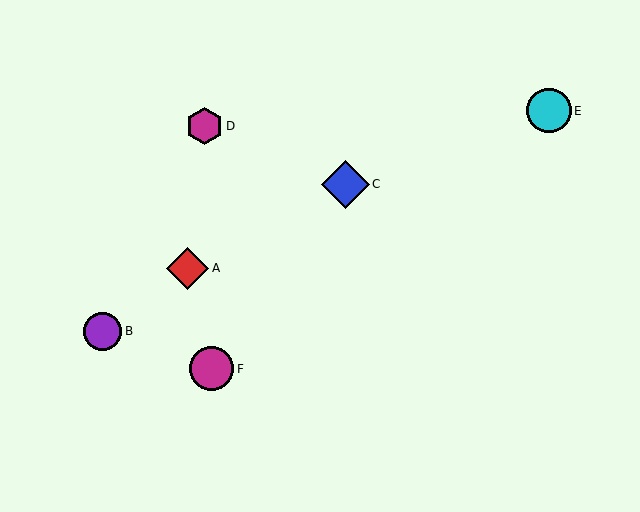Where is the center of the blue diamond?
The center of the blue diamond is at (345, 184).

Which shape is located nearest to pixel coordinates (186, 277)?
The red diamond (labeled A) at (188, 268) is nearest to that location.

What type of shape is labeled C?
Shape C is a blue diamond.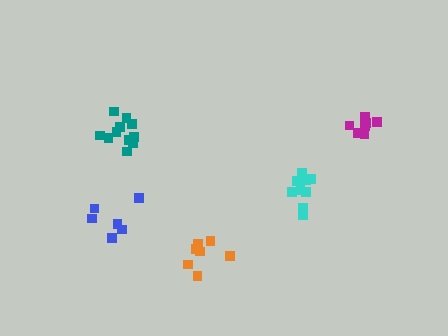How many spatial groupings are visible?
There are 5 spatial groupings.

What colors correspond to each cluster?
The clusters are colored: blue, cyan, orange, teal, magenta.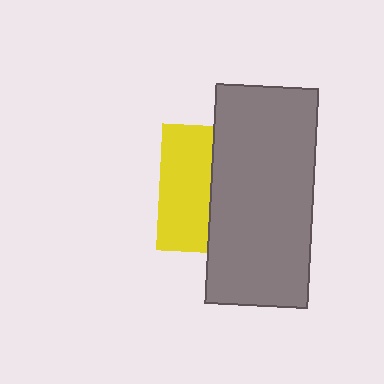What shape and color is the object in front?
The object in front is a gray rectangle.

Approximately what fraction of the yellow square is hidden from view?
Roughly 60% of the yellow square is hidden behind the gray rectangle.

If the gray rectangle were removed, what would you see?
You would see the complete yellow square.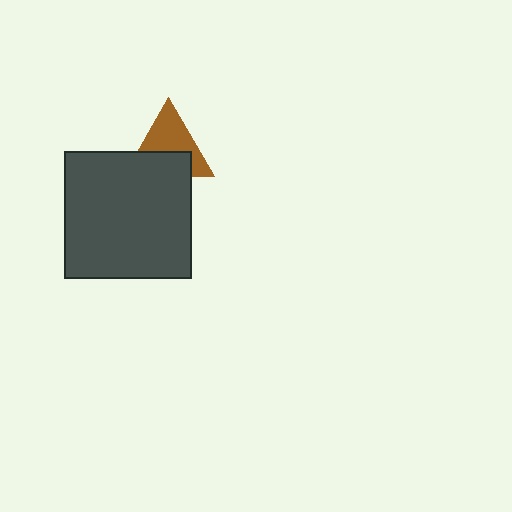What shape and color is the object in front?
The object in front is a dark gray square.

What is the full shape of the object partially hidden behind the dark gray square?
The partially hidden object is a brown triangle.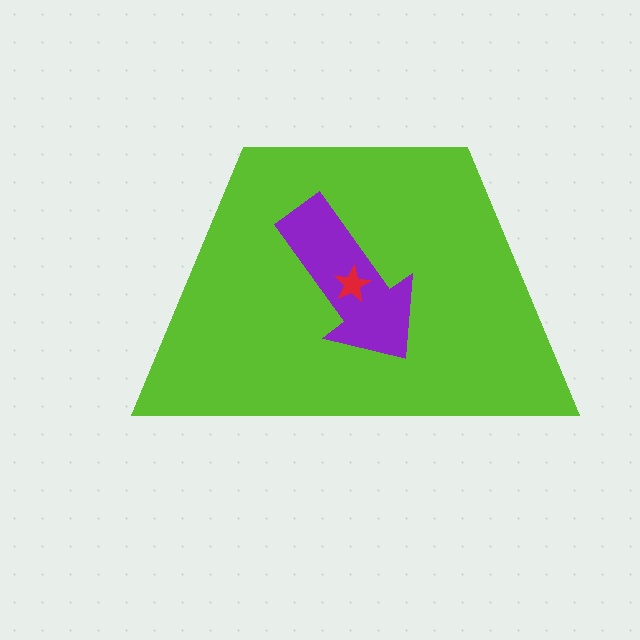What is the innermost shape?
The red star.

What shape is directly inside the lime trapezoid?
The purple arrow.